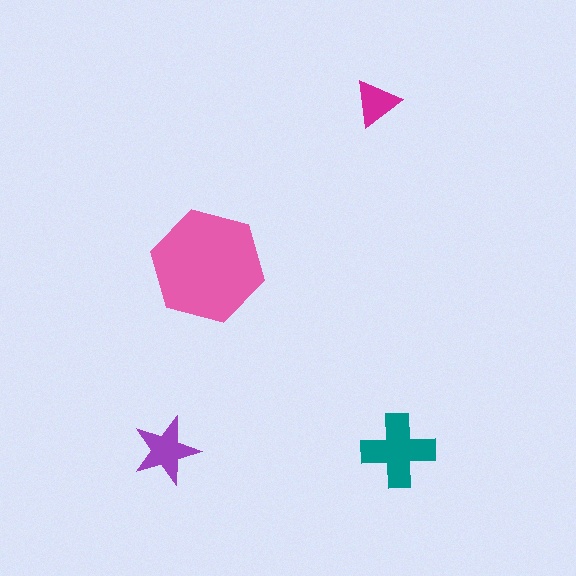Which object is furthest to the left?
The purple star is leftmost.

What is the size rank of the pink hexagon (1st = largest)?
1st.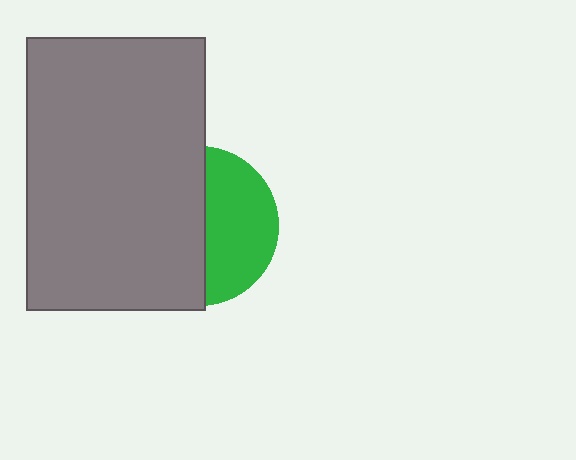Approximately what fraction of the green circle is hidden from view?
Roughly 55% of the green circle is hidden behind the gray rectangle.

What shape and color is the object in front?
The object in front is a gray rectangle.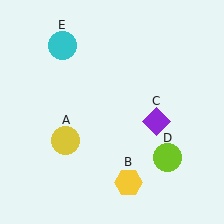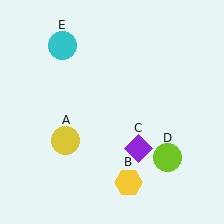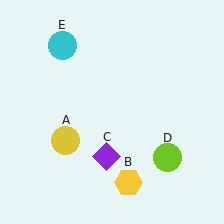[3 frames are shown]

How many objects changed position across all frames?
1 object changed position: purple diamond (object C).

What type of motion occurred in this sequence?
The purple diamond (object C) rotated clockwise around the center of the scene.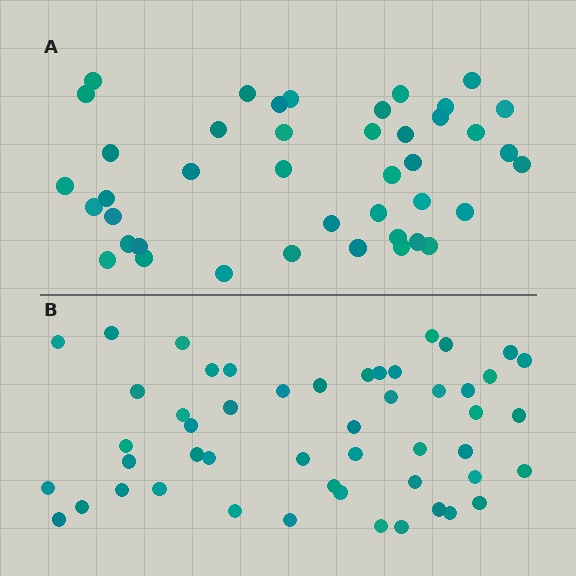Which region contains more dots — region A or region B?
Region B (the bottom region) has more dots.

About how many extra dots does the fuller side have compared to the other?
Region B has roughly 8 or so more dots than region A.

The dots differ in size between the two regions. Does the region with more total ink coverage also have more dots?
No. Region A has more total ink coverage because its dots are larger, but region B actually contains more individual dots. Total area can be misleading — the number of items is what matters here.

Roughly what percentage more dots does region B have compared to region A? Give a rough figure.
About 20% more.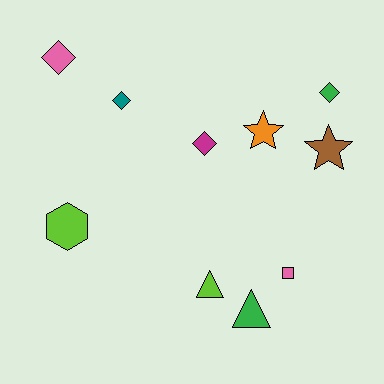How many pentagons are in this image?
There are no pentagons.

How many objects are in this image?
There are 10 objects.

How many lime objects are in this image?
There are 2 lime objects.